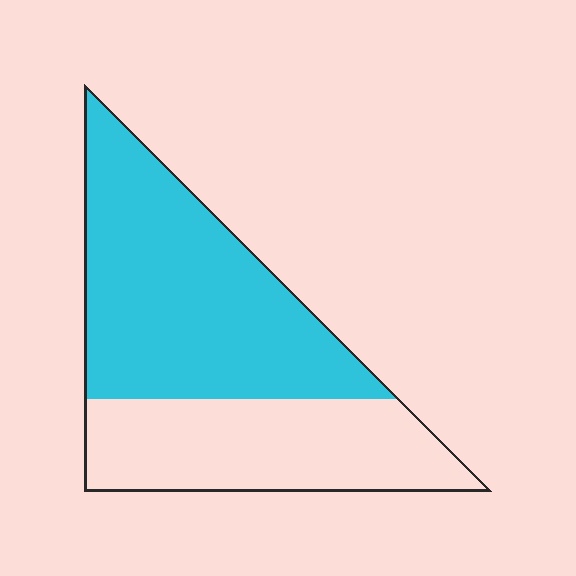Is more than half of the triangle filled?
Yes.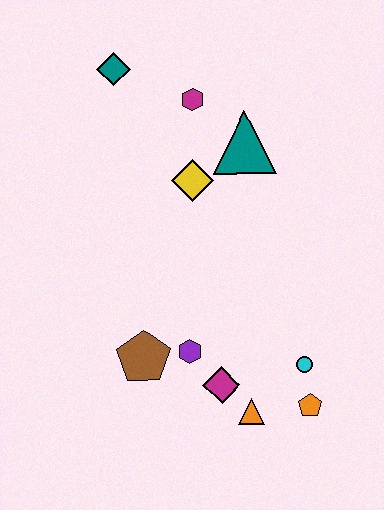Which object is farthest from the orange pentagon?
The teal diamond is farthest from the orange pentagon.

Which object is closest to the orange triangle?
The magenta diamond is closest to the orange triangle.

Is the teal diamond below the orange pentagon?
No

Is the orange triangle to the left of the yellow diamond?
No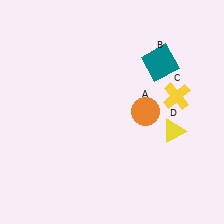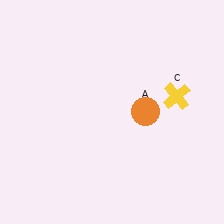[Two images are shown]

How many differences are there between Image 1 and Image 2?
There are 2 differences between the two images.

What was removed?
The yellow triangle (D), the teal square (B) were removed in Image 2.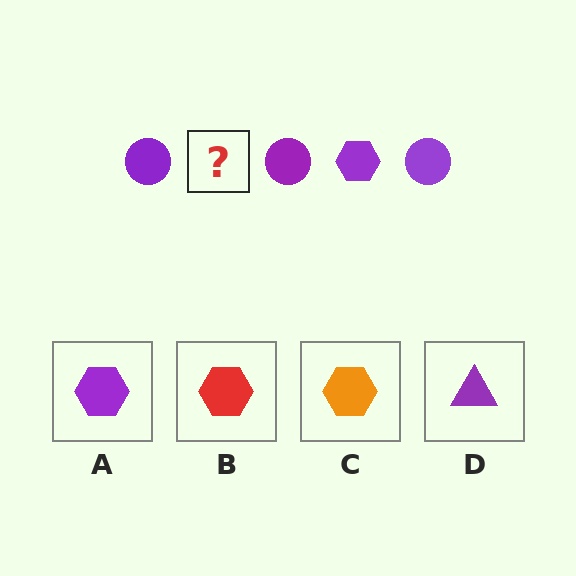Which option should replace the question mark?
Option A.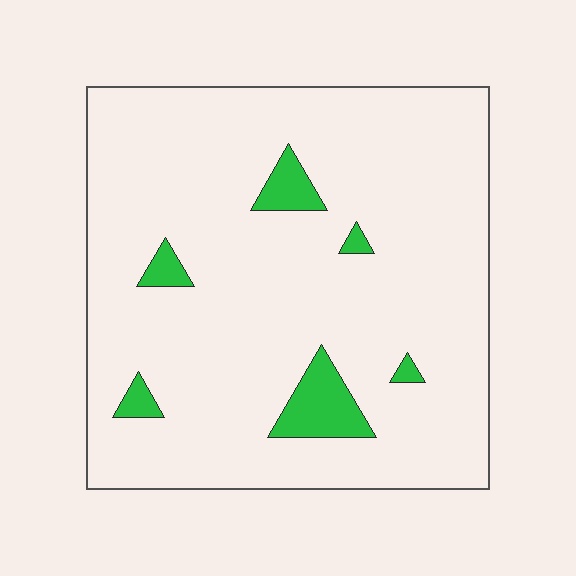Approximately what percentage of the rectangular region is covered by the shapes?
Approximately 5%.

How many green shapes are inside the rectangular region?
6.